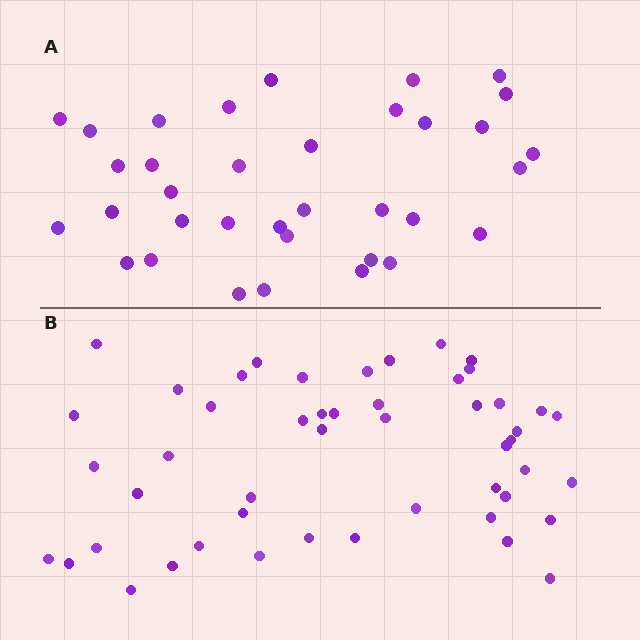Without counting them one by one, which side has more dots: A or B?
Region B (the bottom region) has more dots.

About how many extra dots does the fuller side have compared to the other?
Region B has approximately 15 more dots than region A.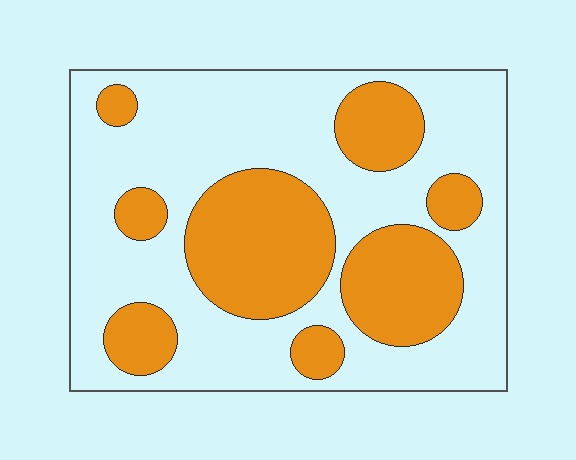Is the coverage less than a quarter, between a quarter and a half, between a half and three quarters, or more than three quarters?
Between a quarter and a half.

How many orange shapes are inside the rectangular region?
8.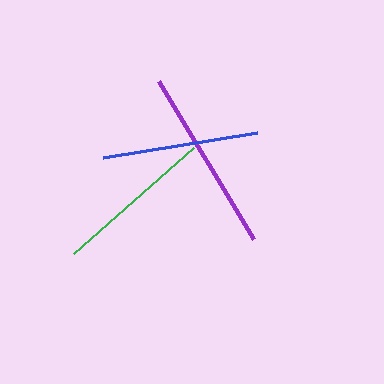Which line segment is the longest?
The purple line is the longest at approximately 185 pixels.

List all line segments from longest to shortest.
From longest to shortest: purple, green, blue.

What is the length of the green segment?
The green segment is approximately 161 pixels long.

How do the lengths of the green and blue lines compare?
The green and blue lines are approximately the same length.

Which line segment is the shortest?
The blue line is the shortest at approximately 156 pixels.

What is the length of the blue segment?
The blue segment is approximately 156 pixels long.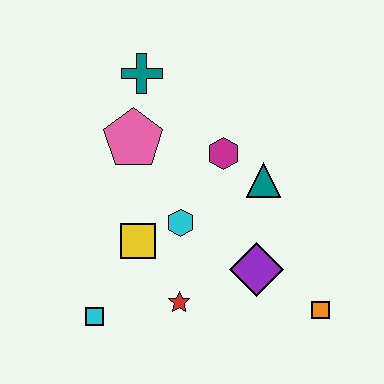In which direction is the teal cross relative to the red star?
The teal cross is above the red star.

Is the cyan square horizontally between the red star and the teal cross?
No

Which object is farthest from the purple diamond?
The teal cross is farthest from the purple diamond.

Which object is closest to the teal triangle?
The magenta hexagon is closest to the teal triangle.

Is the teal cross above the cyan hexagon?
Yes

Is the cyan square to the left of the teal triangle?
Yes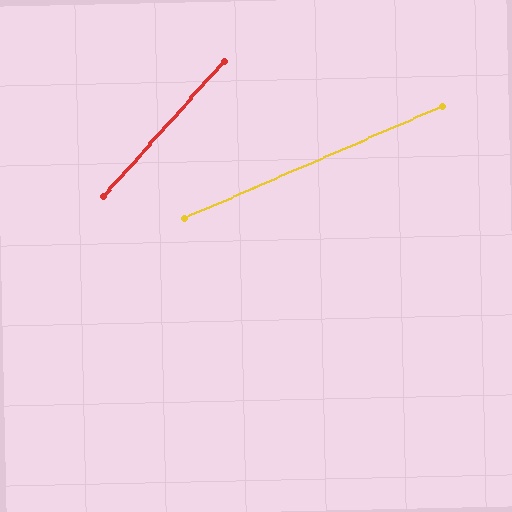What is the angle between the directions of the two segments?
Approximately 25 degrees.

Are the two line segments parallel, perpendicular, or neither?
Neither parallel nor perpendicular — they differ by about 25°.